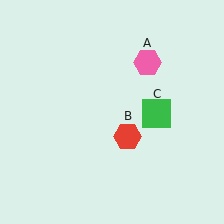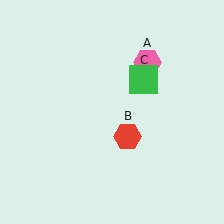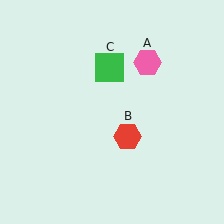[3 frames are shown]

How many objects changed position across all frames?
1 object changed position: green square (object C).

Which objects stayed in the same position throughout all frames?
Pink hexagon (object A) and red hexagon (object B) remained stationary.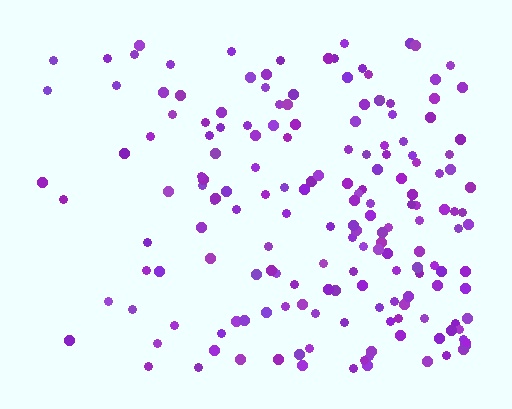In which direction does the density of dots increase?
From left to right, with the right side densest.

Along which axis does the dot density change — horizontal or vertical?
Horizontal.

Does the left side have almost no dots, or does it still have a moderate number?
Still a moderate number, just noticeably fewer than the right.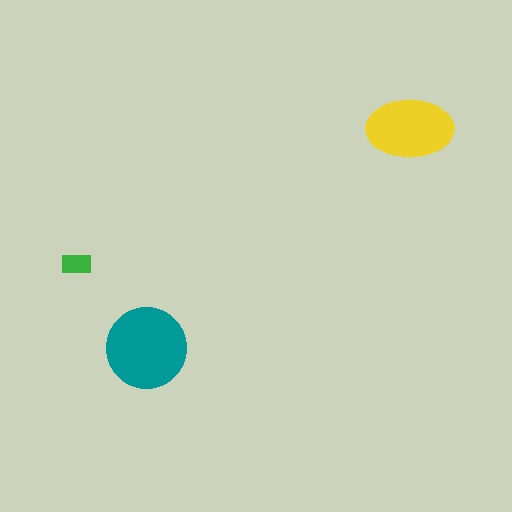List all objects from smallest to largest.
The green rectangle, the yellow ellipse, the teal circle.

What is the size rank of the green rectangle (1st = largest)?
3rd.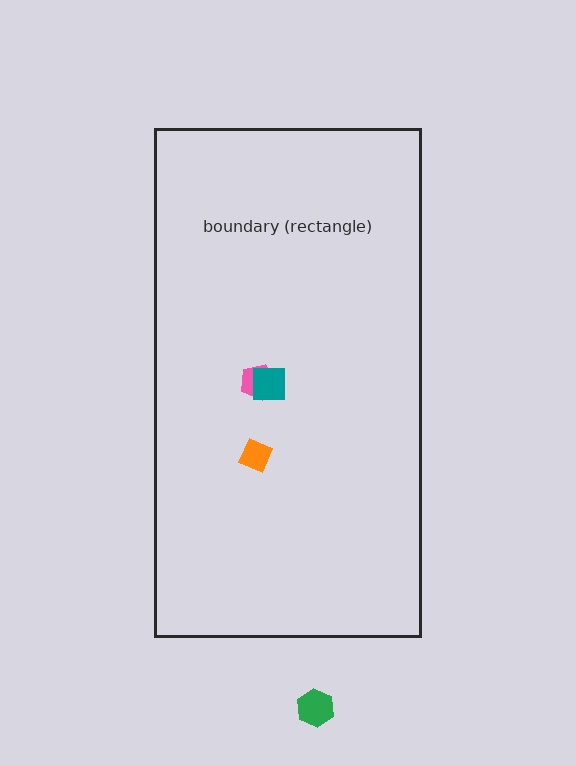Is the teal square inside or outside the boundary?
Inside.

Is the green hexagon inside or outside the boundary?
Outside.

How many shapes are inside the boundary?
3 inside, 1 outside.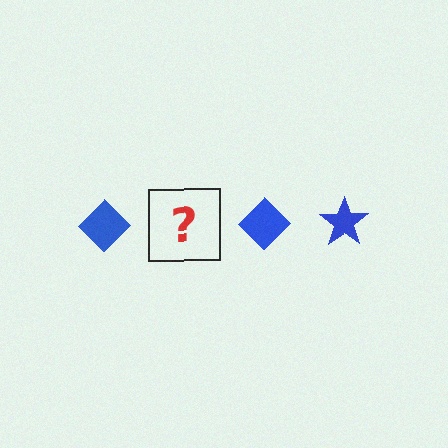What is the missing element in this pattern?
The missing element is a blue star.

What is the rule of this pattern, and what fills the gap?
The rule is that the pattern cycles through diamond, star shapes in blue. The gap should be filled with a blue star.